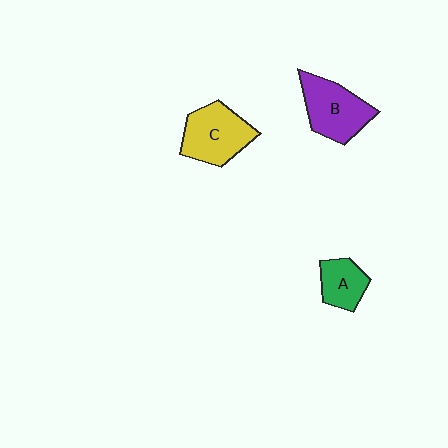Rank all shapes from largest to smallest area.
From largest to smallest: C (yellow), B (purple), A (green).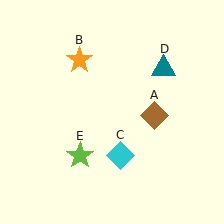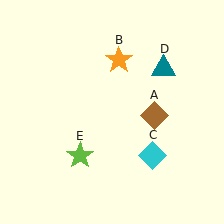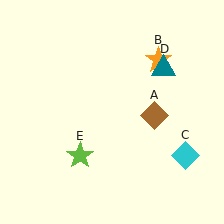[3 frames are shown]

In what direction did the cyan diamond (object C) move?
The cyan diamond (object C) moved right.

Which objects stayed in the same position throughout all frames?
Brown diamond (object A) and teal triangle (object D) and lime star (object E) remained stationary.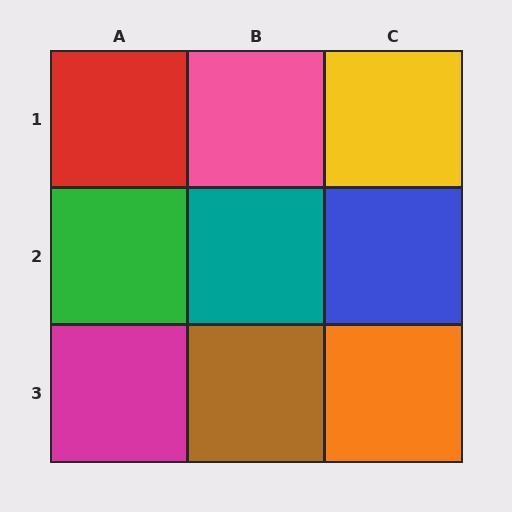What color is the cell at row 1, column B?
Pink.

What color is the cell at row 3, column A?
Magenta.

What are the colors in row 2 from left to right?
Green, teal, blue.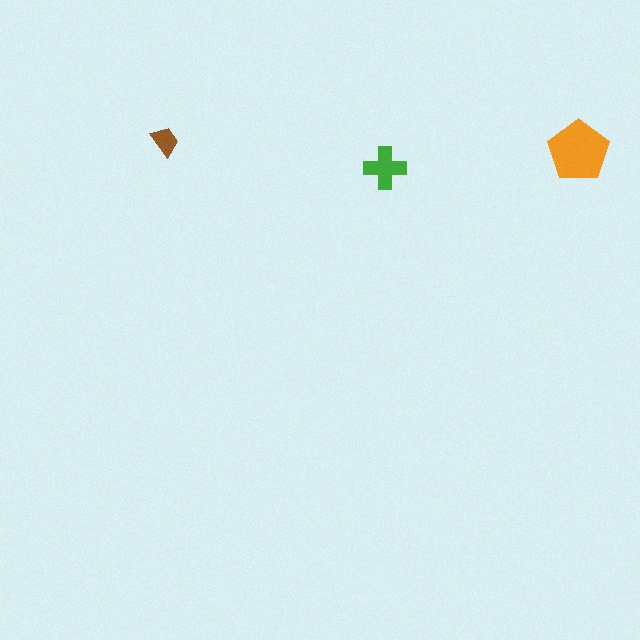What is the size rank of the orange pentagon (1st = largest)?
1st.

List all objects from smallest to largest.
The brown trapezoid, the green cross, the orange pentagon.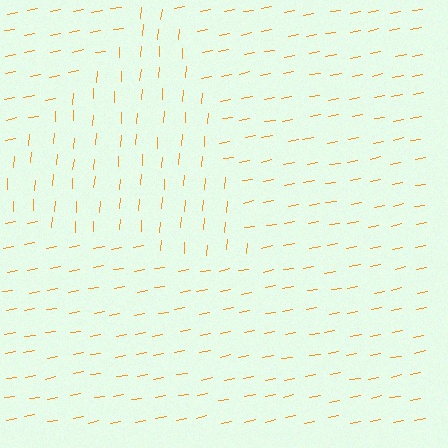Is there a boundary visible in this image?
Yes, there is a texture boundary formed by a change in line orientation.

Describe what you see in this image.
The image is filled with small orange line segments. A triangle region in the image has lines oriented differently from the surrounding lines, creating a visible texture boundary.